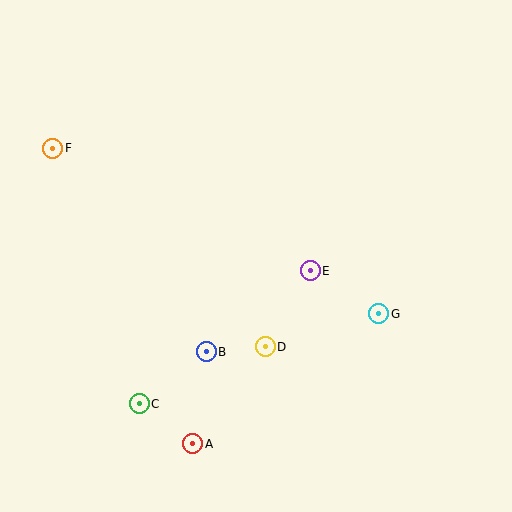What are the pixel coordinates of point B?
Point B is at (206, 352).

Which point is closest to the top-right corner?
Point E is closest to the top-right corner.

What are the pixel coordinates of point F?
Point F is at (53, 148).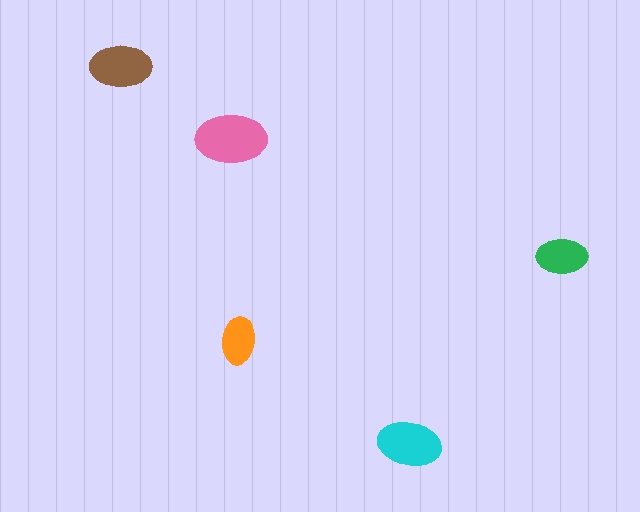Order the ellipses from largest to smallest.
the pink one, the cyan one, the brown one, the green one, the orange one.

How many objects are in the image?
There are 5 objects in the image.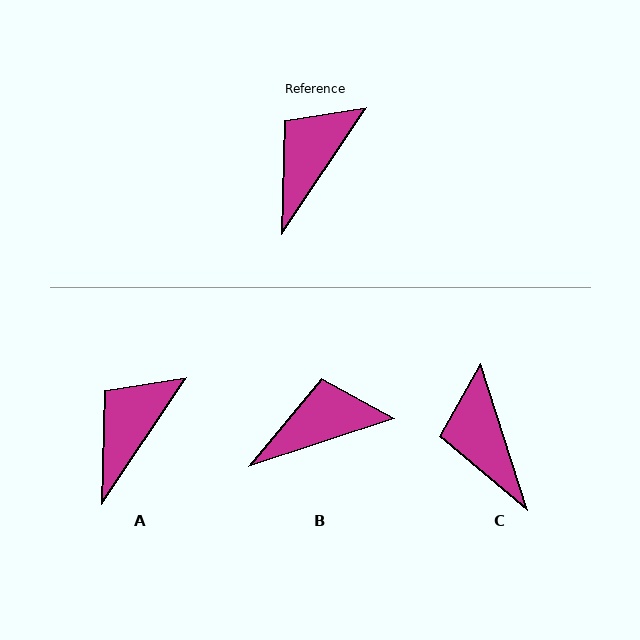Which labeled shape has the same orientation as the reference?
A.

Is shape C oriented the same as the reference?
No, it is off by about 52 degrees.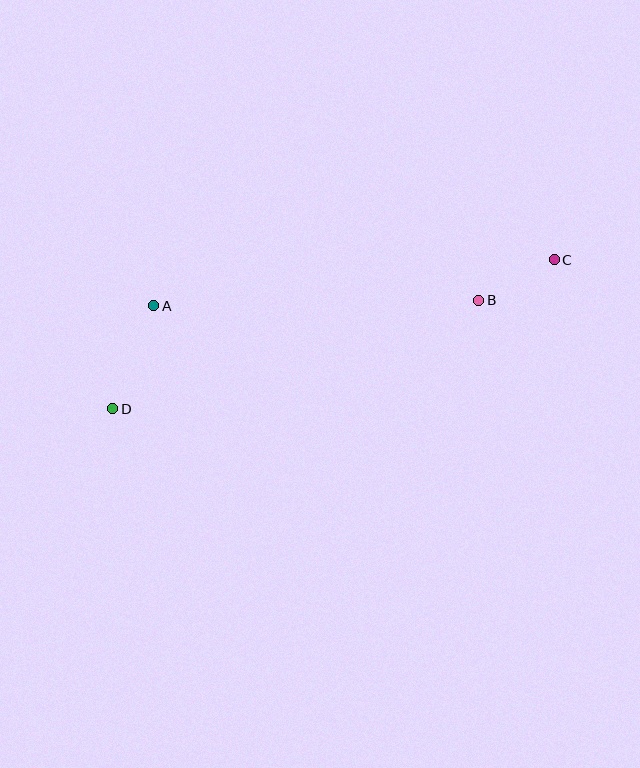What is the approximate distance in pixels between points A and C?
The distance between A and C is approximately 403 pixels.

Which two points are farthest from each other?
Points C and D are farthest from each other.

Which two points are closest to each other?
Points B and C are closest to each other.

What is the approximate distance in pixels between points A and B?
The distance between A and B is approximately 325 pixels.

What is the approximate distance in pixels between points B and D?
The distance between B and D is approximately 382 pixels.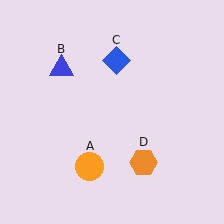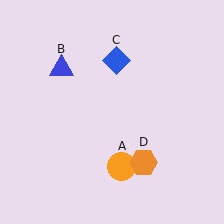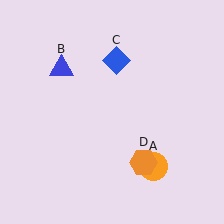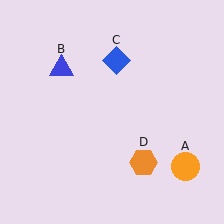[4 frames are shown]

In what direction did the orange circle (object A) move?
The orange circle (object A) moved right.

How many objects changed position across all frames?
1 object changed position: orange circle (object A).